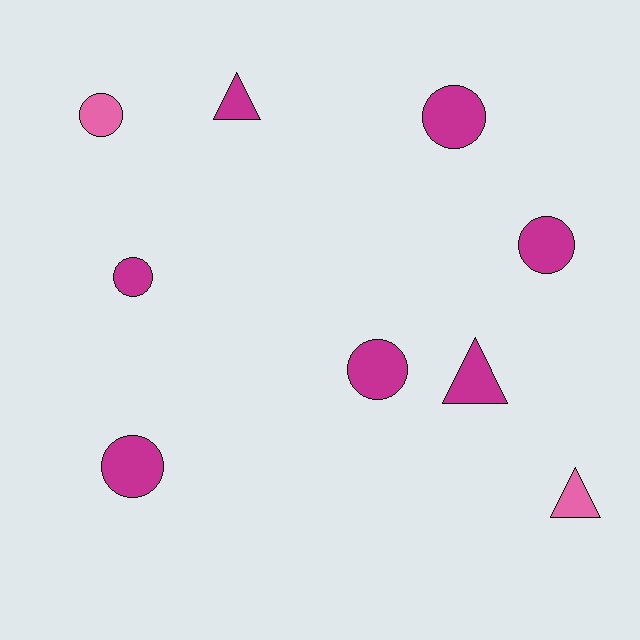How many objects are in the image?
There are 9 objects.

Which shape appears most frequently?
Circle, with 6 objects.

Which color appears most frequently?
Magenta, with 7 objects.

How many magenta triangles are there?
There are 2 magenta triangles.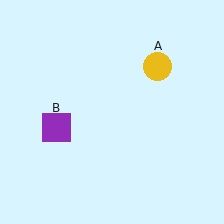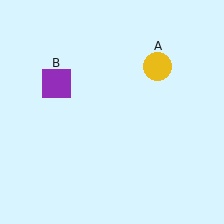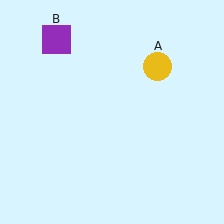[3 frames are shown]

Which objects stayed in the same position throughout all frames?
Yellow circle (object A) remained stationary.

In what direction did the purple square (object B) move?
The purple square (object B) moved up.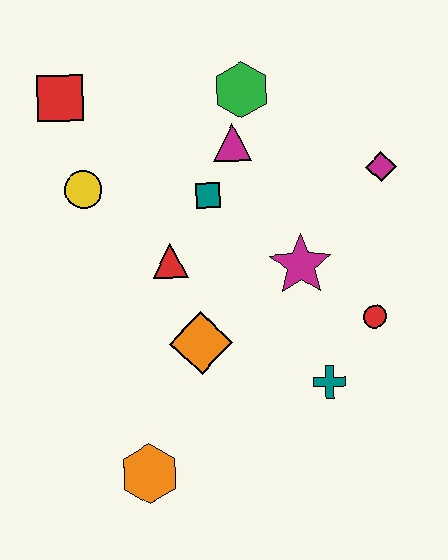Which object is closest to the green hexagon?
The magenta triangle is closest to the green hexagon.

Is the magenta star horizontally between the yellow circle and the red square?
No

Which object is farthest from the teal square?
The orange hexagon is farthest from the teal square.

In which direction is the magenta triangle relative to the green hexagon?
The magenta triangle is below the green hexagon.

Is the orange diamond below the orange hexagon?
No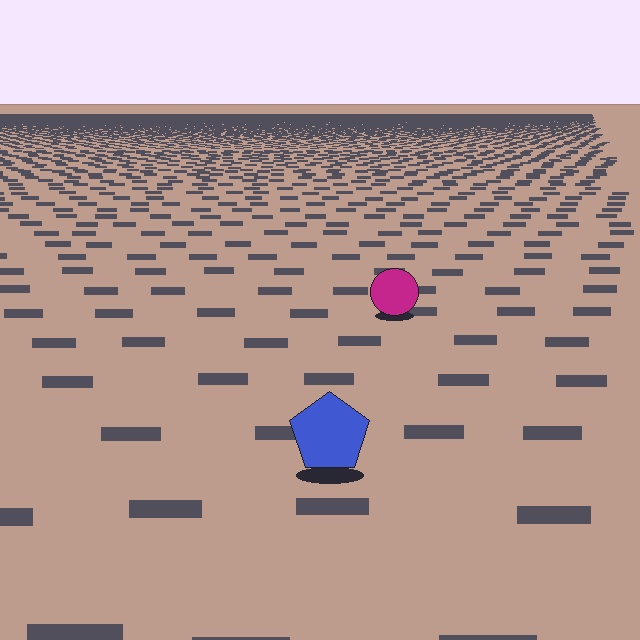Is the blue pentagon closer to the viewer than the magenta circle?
Yes. The blue pentagon is closer — you can tell from the texture gradient: the ground texture is coarser near it.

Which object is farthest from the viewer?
The magenta circle is farthest from the viewer. It appears smaller and the ground texture around it is denser.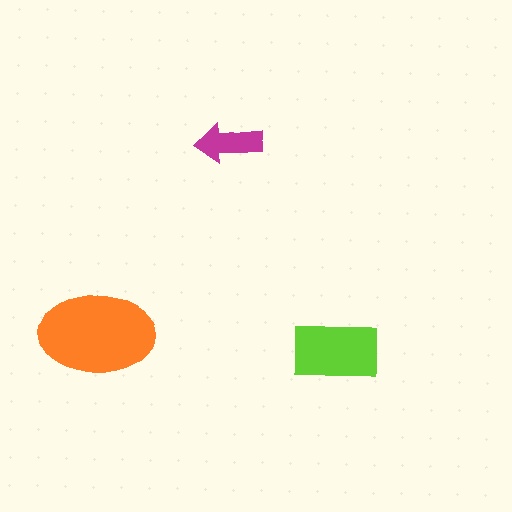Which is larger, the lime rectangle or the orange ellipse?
The orange ellipse.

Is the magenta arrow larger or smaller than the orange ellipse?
Smaller.